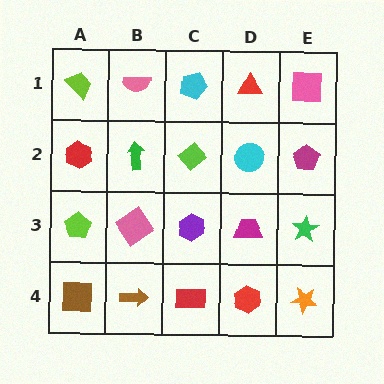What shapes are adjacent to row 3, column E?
A magenta pentagon (row 2, column E), an orange star (row 4, column E), a magenta trapezoid (row 3, column D).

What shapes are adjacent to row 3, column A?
A red hexagon (row 2, column A), a brown square (row 4, column A), a pink diamond (row 3, column B).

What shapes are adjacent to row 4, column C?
A purple hexagon (row 3, column C), a brown arrow (row 4, column B), a red hexagon (row 4, column D).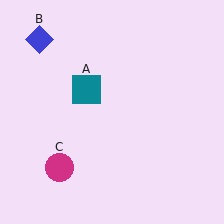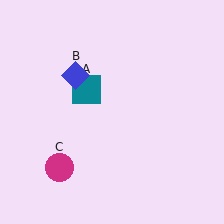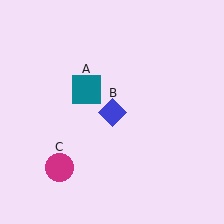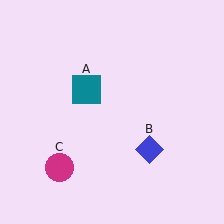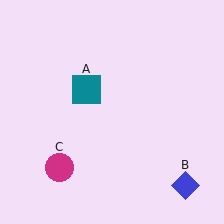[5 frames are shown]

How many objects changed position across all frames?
1 object changed position: blue diamond (object B).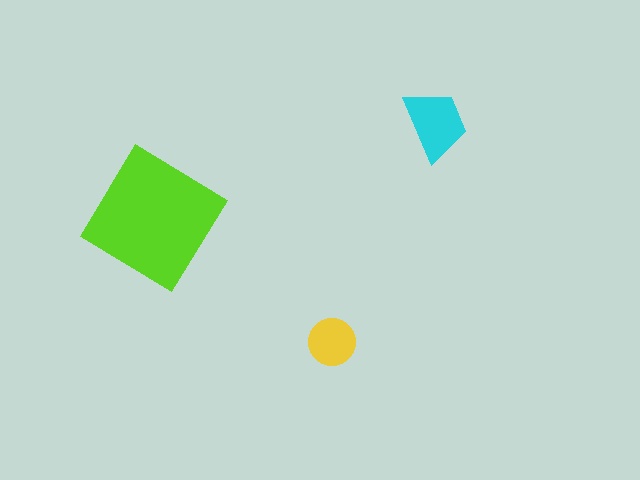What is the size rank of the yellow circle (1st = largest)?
3rd.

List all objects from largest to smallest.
The lime diamond, the cyan trapezoid, the yellow circle.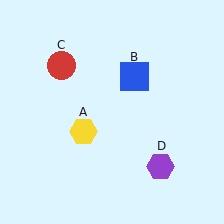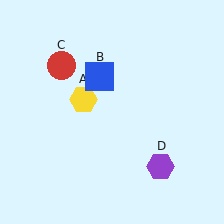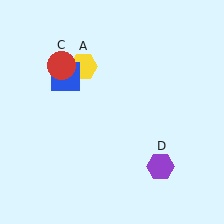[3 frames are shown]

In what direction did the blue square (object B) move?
The blue square (object B) moved left.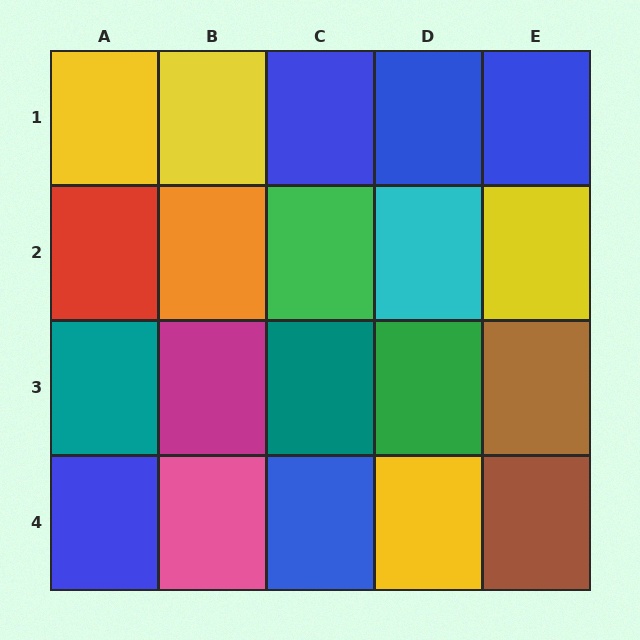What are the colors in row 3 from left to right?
Teal, magenta, teal, green, brown.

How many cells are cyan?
1 cell is cyan.